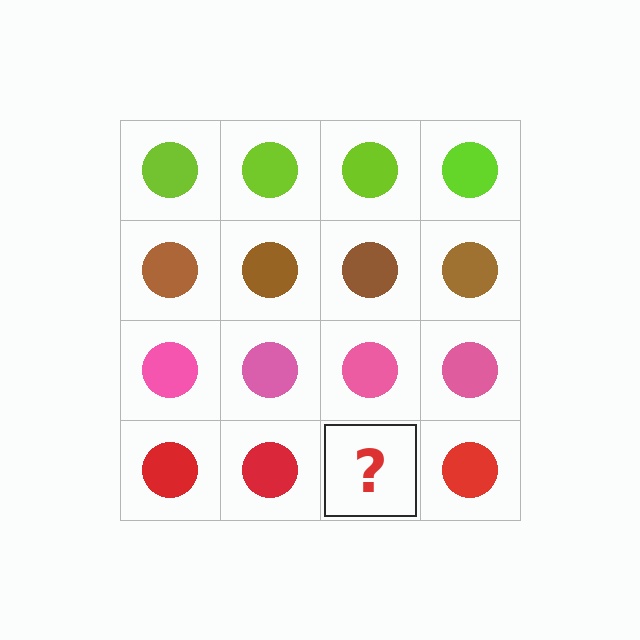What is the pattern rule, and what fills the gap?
The rule is that each row has a consistent color. The gap should be filled with a red circle.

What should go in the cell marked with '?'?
The missing cell should contain a red circle.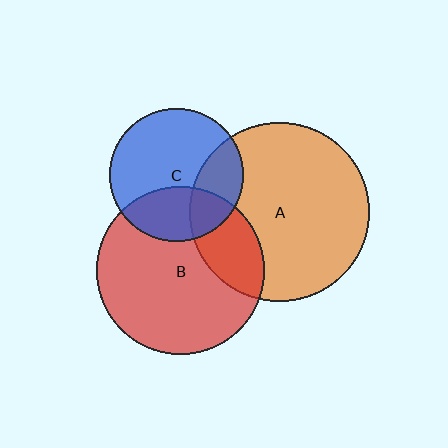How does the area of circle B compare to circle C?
Approximately 1.6 times.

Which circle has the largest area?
Circle A (orange).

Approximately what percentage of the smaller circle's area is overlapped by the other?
Approximately 30%.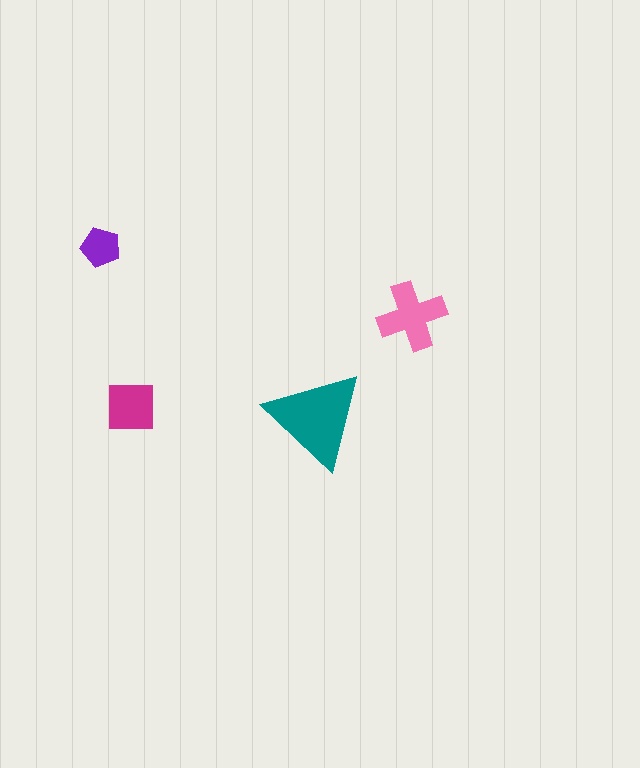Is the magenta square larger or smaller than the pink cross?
Smaller.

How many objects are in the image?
There are 4 objects in the image.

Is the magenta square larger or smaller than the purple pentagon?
Larger.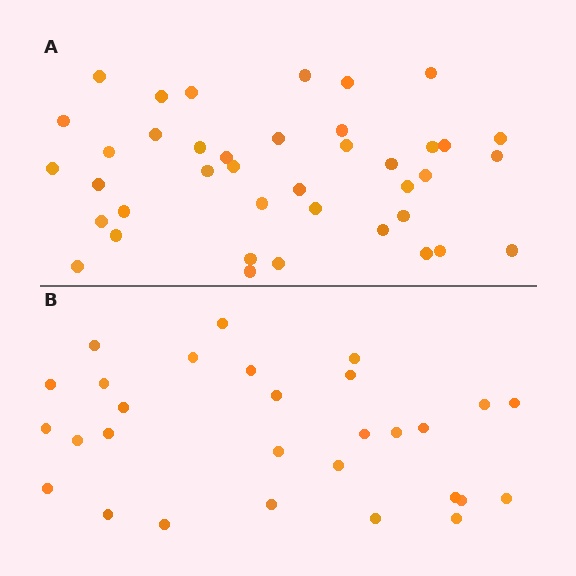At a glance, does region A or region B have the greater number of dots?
Region A (the top region) has more dots.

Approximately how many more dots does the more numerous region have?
Region A has roughly 12 or so more dots than region B.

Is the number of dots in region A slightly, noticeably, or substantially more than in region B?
Region A has noticeably more, but not dramatically so. The ratio is roughly 1.4 to 1.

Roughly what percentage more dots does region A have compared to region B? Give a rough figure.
About 40% more.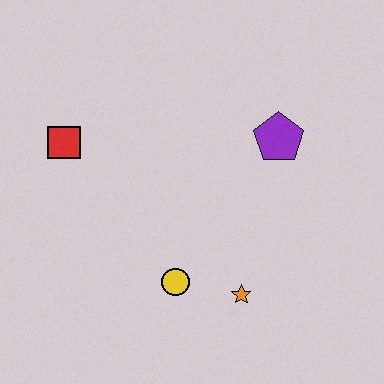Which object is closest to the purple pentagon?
The orange star is closest to the purple pentagon.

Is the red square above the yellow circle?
Yes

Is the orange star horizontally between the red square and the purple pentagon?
Yes